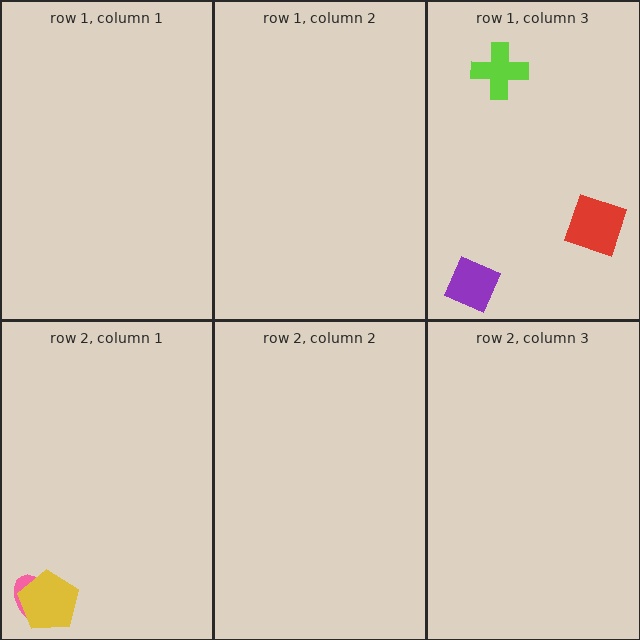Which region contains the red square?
The row 1, column 3 region.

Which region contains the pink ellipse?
The row 2, column 1 region.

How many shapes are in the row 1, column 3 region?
3.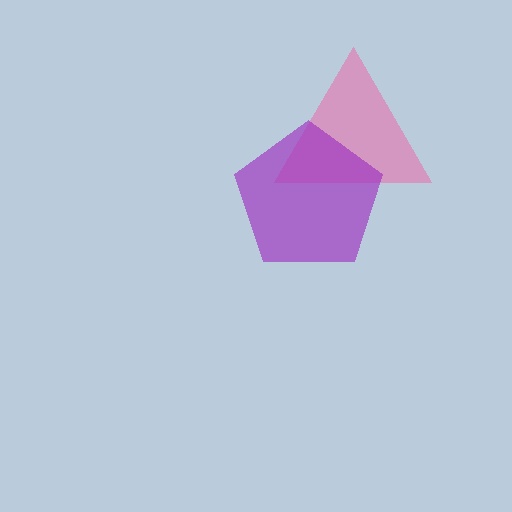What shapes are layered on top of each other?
The layered shapes are: a pink triangle, a purple pentagon.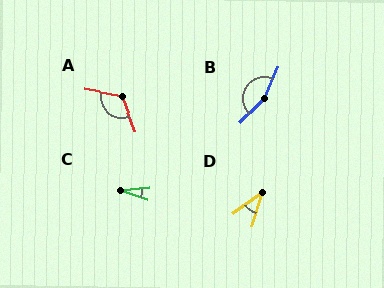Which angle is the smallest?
C, at approximately 23 degrees.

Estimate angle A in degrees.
Approximately 121 degrees.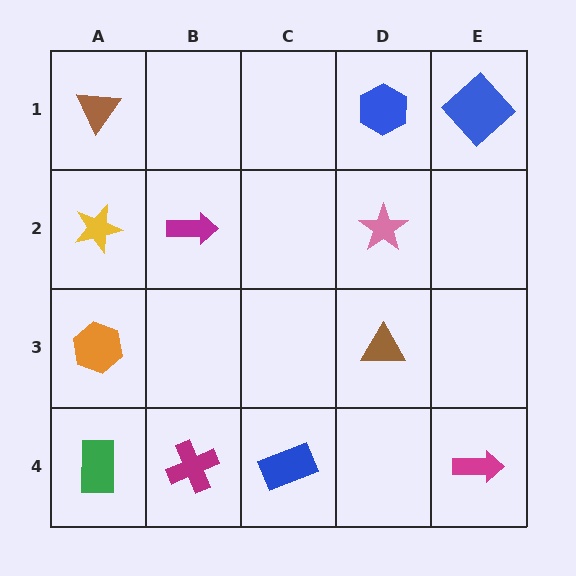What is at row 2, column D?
A pink star.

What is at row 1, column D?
A blue hexagon.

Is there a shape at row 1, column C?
No, that cell is empty.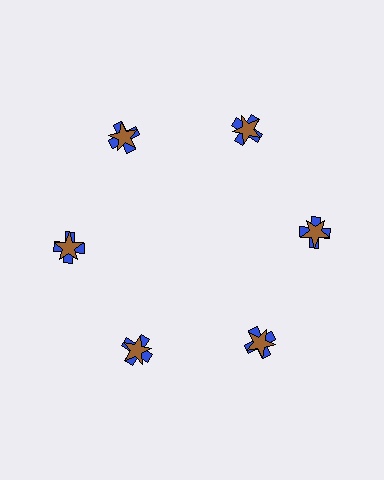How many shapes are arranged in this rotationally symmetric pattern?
There are 12 shapes, arranged in 6 groups of 2.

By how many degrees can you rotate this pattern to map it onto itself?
The pattern maps onto itself every 60 degrees of rotation.